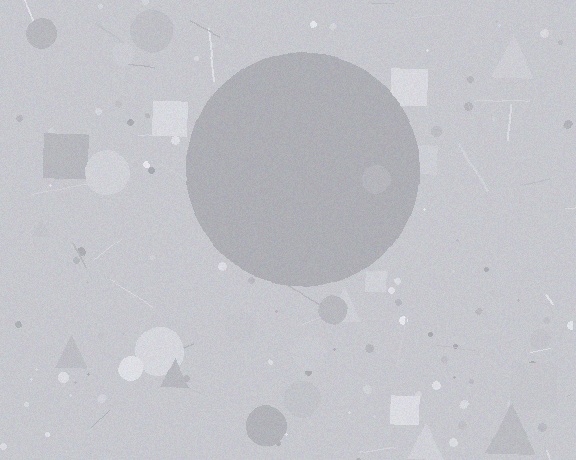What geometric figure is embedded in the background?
A circle is embedded in the background.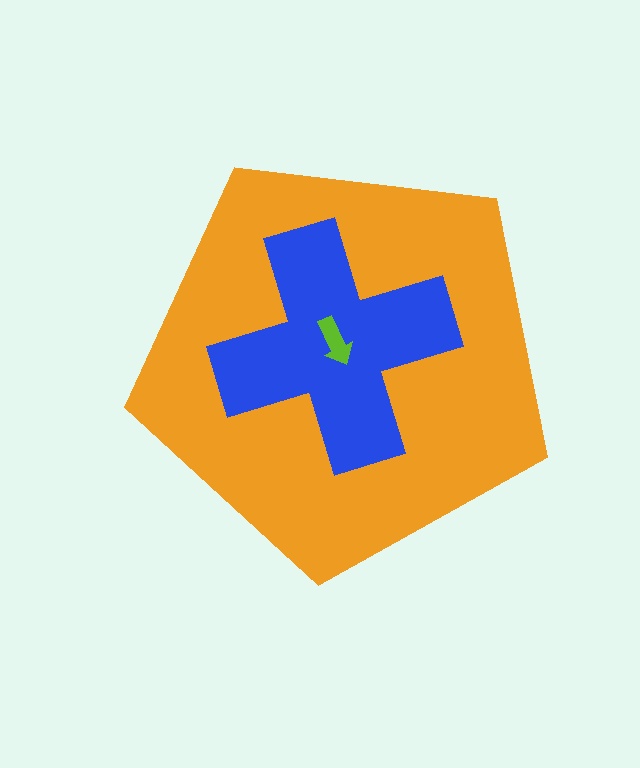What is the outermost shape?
The orange pentagon.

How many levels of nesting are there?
3.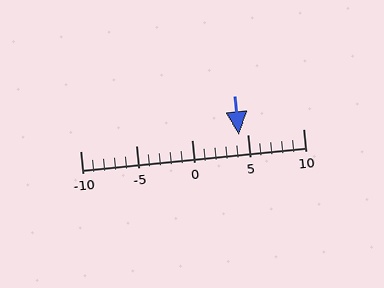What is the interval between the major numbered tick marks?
The major tick marks are spaced 5 units apart.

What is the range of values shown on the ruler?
The ruler shows values from -10 to 10.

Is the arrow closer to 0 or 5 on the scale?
The arrow is closer to 5.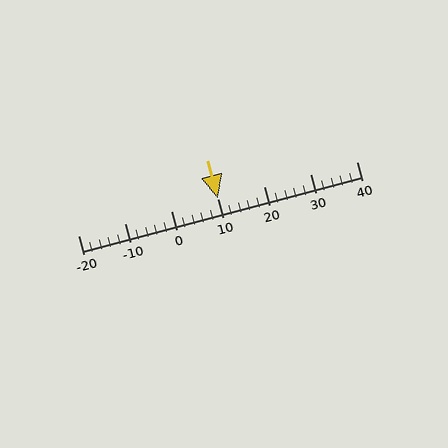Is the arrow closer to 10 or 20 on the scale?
The arrow is closer to 10.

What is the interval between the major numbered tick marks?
The major tick marks are spaced 10 units apart.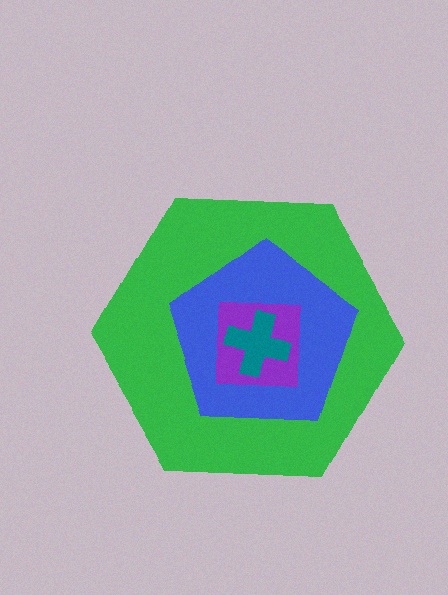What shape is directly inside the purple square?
The teal cross.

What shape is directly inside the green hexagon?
The blue pentagon.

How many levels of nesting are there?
4.